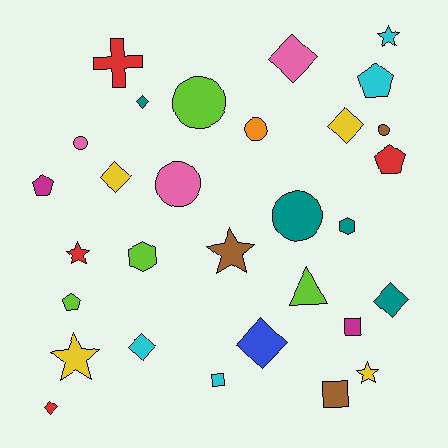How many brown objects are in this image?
There are 3 brown objects.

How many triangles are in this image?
There is 1 triangle.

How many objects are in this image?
There are 30 objects.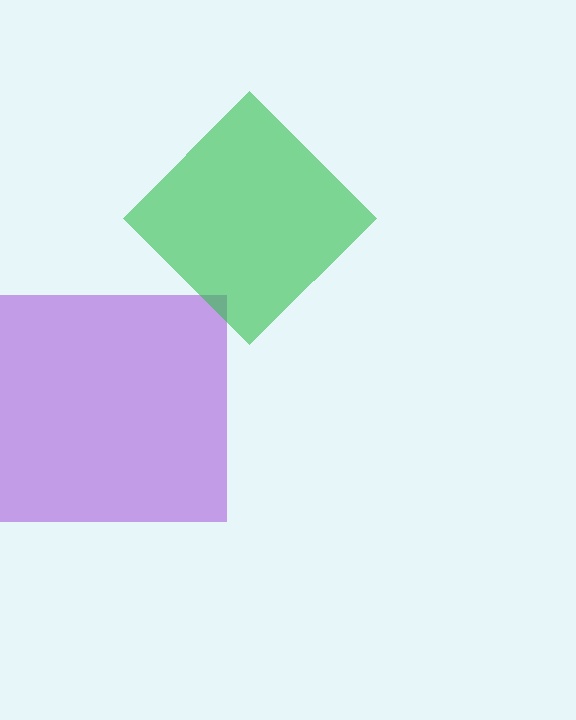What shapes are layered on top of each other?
The layered shapes are: a purple square, a green diamond.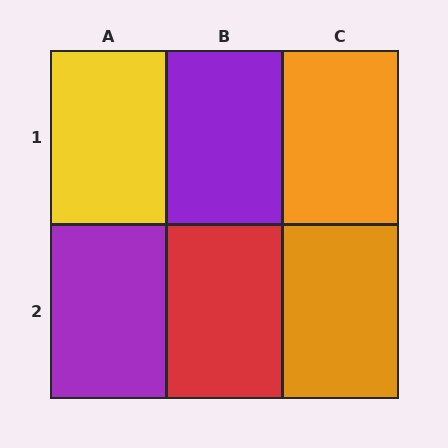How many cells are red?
1 cell is red.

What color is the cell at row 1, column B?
Purple.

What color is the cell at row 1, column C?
Orange.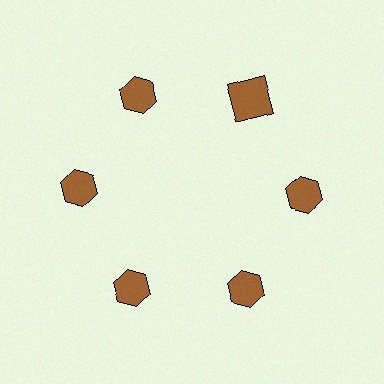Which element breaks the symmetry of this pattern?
The brown square at roughly the 1 o'clock position breaks the symmetry. All other shapes are brown hexagons.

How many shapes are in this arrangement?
There are 6 shapes arranged in a ring pattern.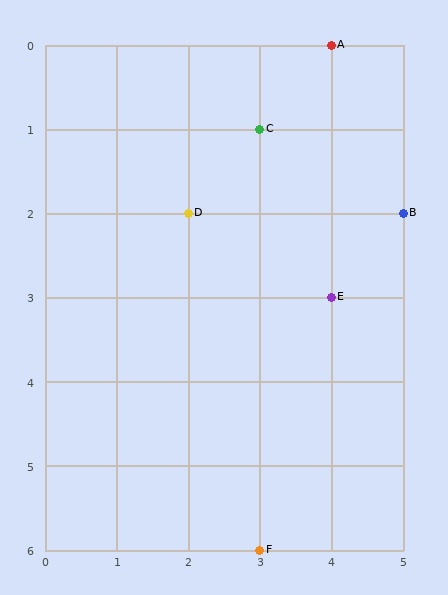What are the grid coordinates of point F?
Point F is at grid coordinates (3, 6).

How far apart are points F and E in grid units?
Points F and E are 1 column and 3 rows apart (about 3.2 grid units diagonally).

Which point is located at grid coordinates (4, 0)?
Point A is at (4, 0).